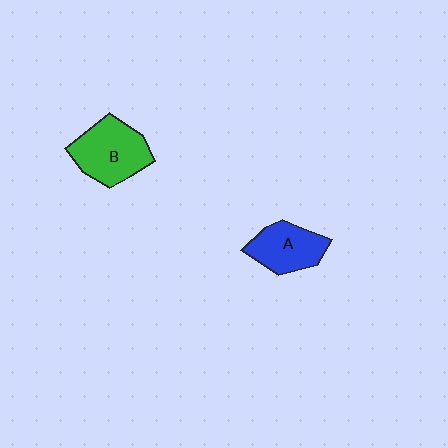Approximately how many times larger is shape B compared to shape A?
Approximately 1.3 times.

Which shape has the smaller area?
Shape A (blue).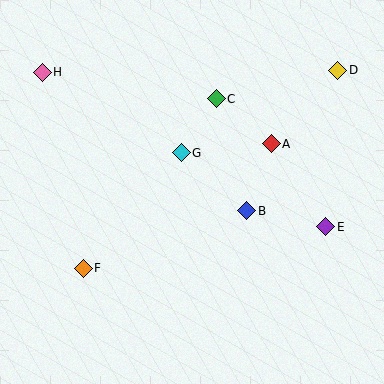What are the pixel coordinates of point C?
Point C is at (216, 99).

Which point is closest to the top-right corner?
Point D is closest to the top-right corner.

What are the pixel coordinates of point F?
Point F is at (83, 269).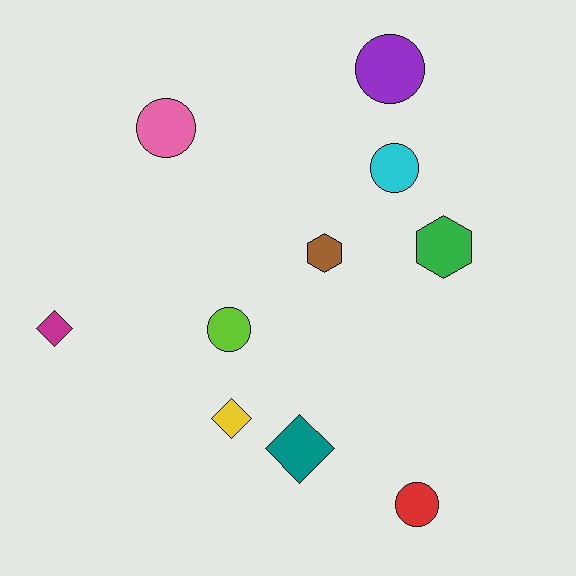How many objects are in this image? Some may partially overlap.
There are 10 objects.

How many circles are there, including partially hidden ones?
There are 5 circles.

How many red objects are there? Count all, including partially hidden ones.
There is 1 red object.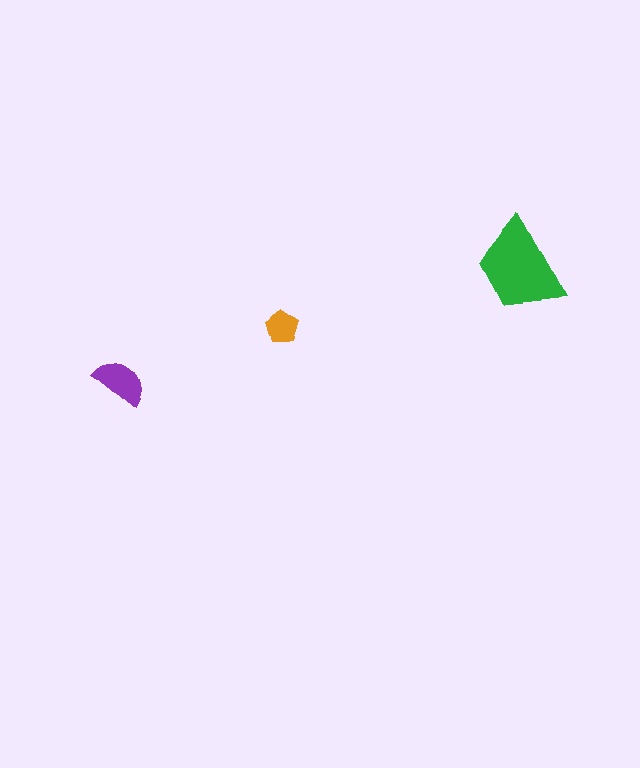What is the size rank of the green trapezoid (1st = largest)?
1st.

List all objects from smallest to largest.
The orange pentagon, the purple semicircle, the green trapezoid.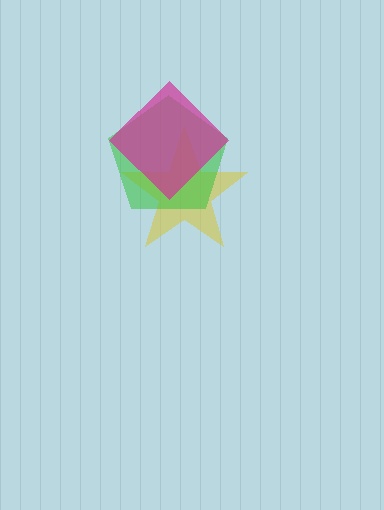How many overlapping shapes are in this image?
There are 3 overlapping shapes in the image.